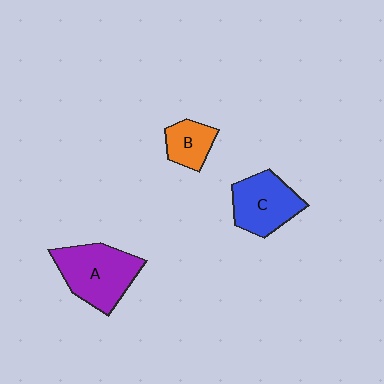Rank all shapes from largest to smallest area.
From largest to smallest: A (purple), C (blue), B (orange).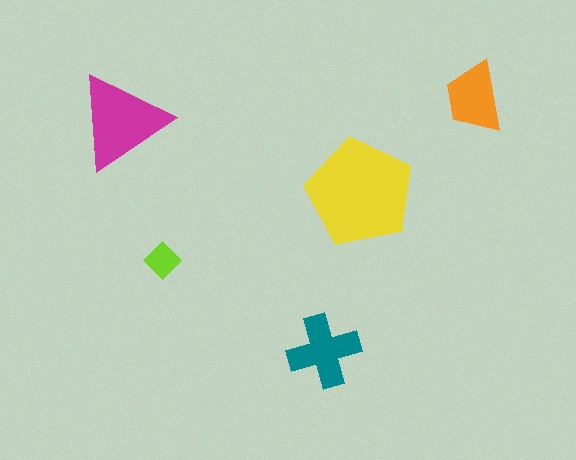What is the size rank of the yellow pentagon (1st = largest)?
1st.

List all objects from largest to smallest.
The yellow pentagon, the magenta triangle, the teal cross, the orange trapezoid, the lime diamond.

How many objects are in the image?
There are 5 objects in the image.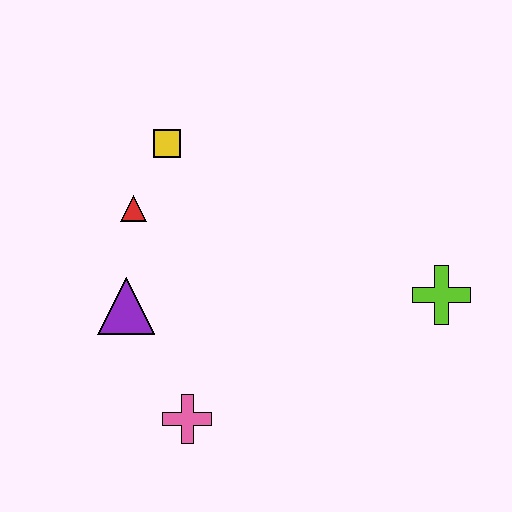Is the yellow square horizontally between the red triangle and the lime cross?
Yes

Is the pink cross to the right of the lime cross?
No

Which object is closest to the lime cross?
The pink cross is closest to the lime cross.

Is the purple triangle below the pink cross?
No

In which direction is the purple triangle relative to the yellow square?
The purple triangle is below the yellow square.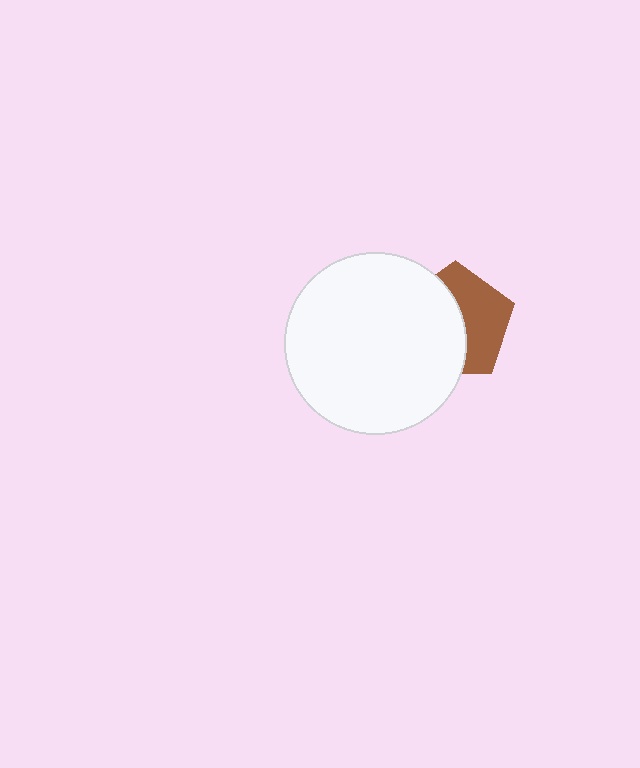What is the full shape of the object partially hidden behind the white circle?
The partially hidden object is a brown pentagon.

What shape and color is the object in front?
The object in front is a white circle.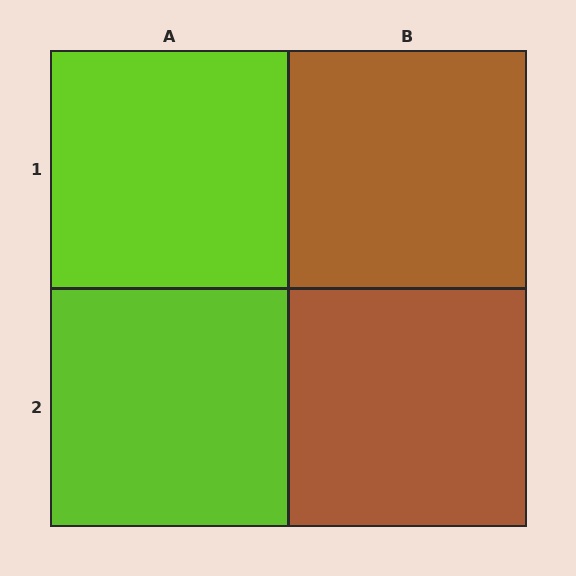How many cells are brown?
2 cells are brown.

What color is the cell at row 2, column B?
Brown.